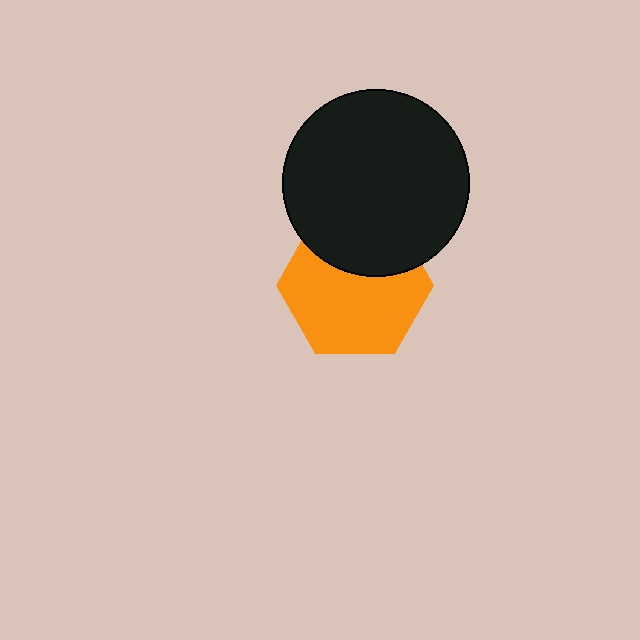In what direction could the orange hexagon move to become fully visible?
The orange hexagon could move down. That would shift it out from behind the black circle entirely.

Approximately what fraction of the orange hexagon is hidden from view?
Roughly 34% of the orange hexagon is hidden behind the black circle.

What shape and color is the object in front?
The object in front is a black circle.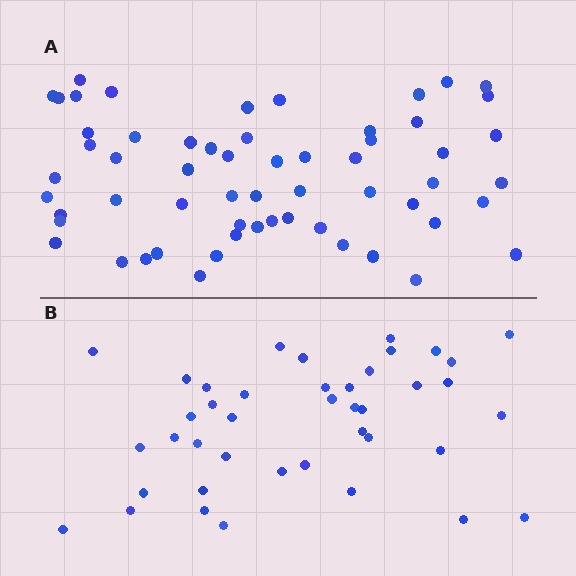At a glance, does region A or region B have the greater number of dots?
Region A (the top region) has more dots.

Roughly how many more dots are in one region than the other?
Region A has approximately 20 more dots than region B.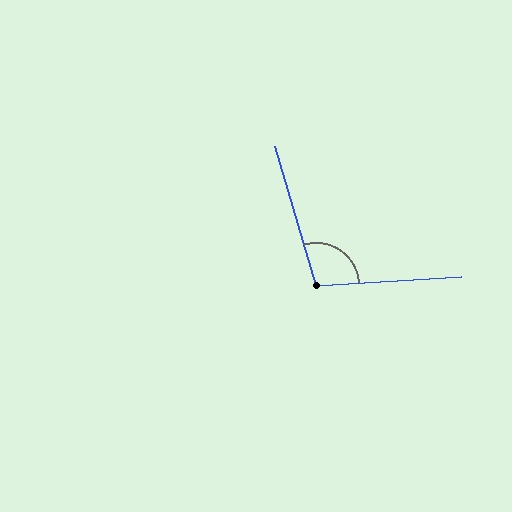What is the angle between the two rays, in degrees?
Approximately 103 degrees.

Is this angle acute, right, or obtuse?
It is obtuse.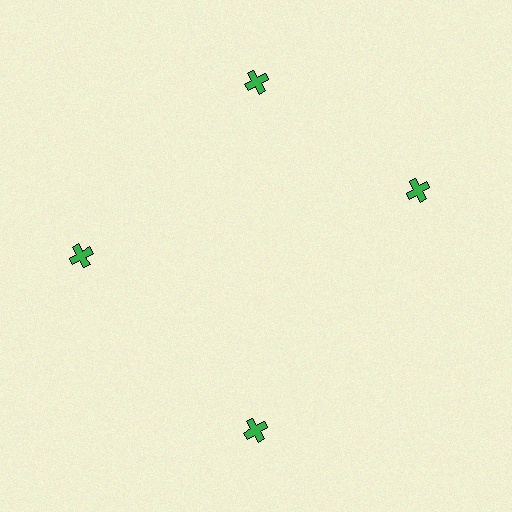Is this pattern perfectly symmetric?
No. The 4 green crosses are arranged in a ring, but one element near the 3 o'clock position is rotated out of alignment along the ring, breaking the 4-fold rotational symmetry.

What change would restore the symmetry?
The symmetry would be restored by rotating it back into even spacing with its neighbors so that all 4 crosses sit at equal angles and equal distance from the center.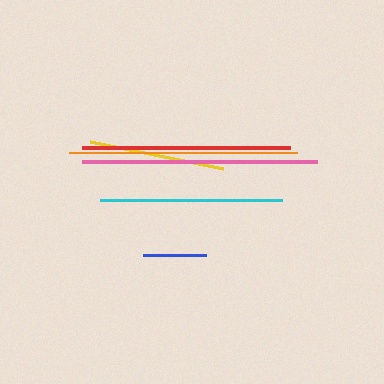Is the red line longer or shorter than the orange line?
The orange line is longer than the red line.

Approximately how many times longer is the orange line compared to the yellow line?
The orange line is approximately 1.7 times the length of the yellow line.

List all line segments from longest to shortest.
From longest to shortest: pink, orange, red, cyan, yellow, blue.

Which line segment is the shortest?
The blue line is the shortest at approximately 63 pixels.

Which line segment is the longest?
The pink line is the longest at approximately 235 pixels.